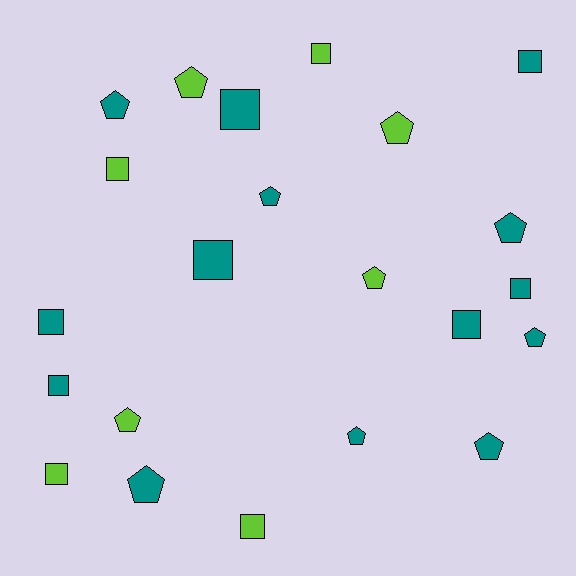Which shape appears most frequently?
Square, with 11 objects.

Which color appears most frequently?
Teal, with 14 objects.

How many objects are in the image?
There are 22 objects.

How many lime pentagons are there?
There are 4 lime pentagons.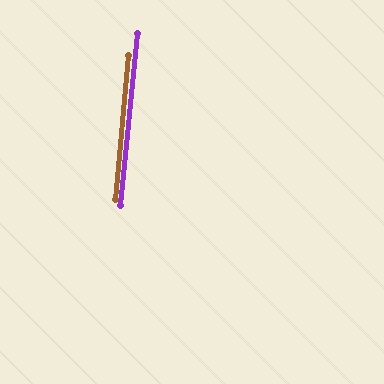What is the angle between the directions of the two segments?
Approximately 0 degrees.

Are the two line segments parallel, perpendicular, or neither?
Parallel — their directions differ by only 0.4°.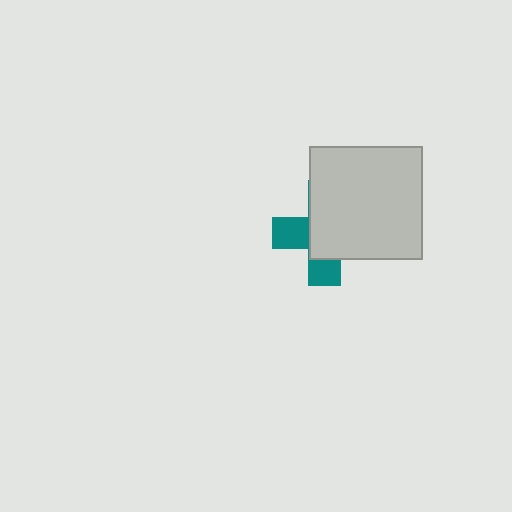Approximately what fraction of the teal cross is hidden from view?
Roughly 63% of the teal cross is hidden behind the light gray square.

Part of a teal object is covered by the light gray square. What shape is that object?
It is a cross.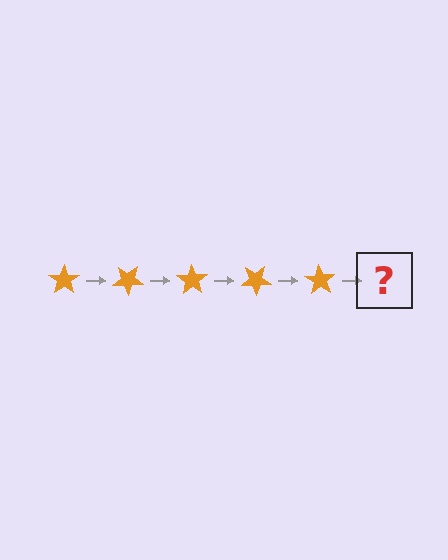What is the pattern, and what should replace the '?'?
The pattern is that the star rotates 35 degrees each step. The '?' should be an orange star rotated 175 degrees.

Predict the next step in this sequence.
The next step is an orange star rotated 175 degrees.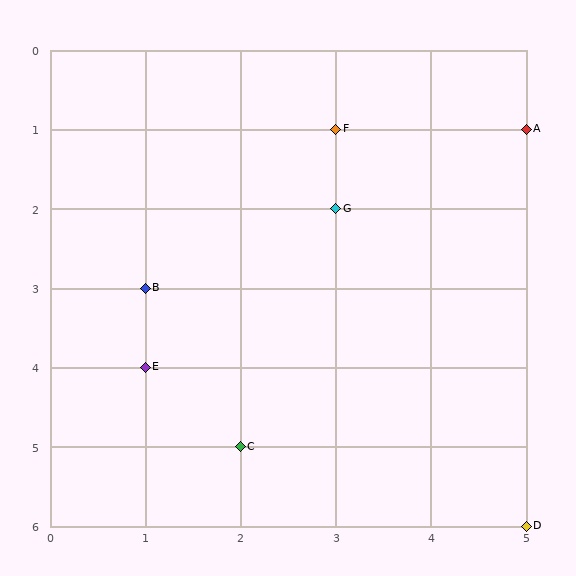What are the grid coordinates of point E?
Point E is at grid coordinates (1, 4).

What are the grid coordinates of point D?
Point D is at grid coordinates (5, 6).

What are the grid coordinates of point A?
Point A is at grid coordinates (5, 1).